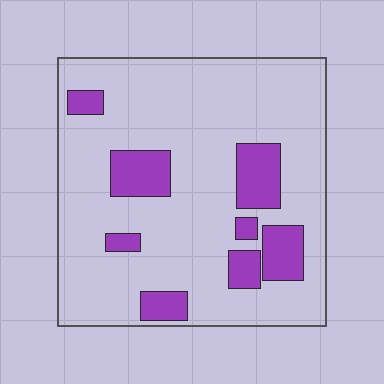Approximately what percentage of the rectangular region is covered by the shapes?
Approximately 20%.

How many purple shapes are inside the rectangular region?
8.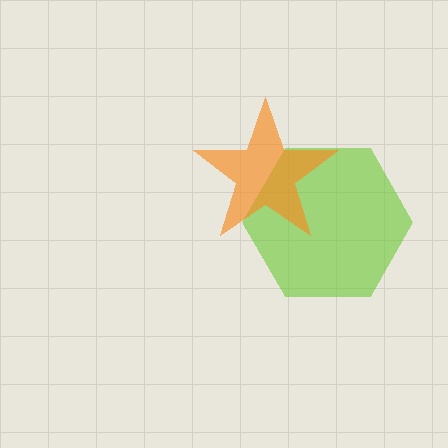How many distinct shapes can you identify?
There are 2 distinct shapes: a lime hexagon, an orange star.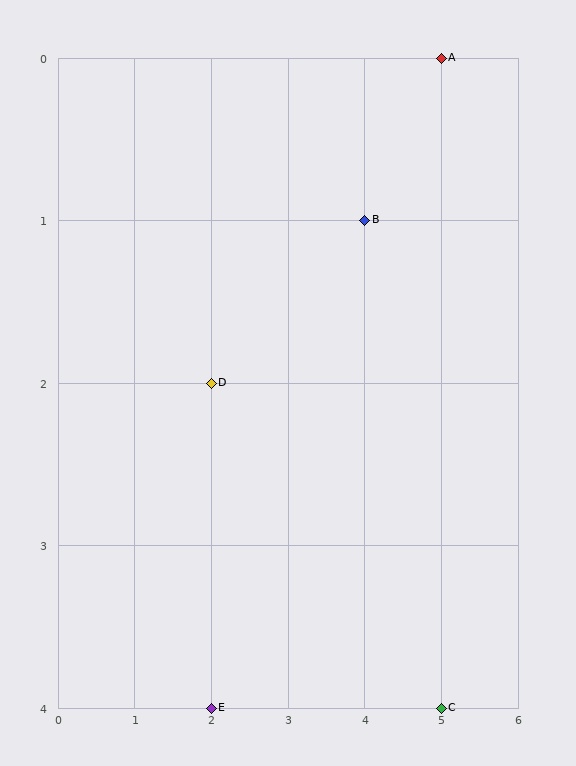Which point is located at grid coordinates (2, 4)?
Point E is at (2, 4).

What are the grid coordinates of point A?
Point A is at grid coordinates (5, 0).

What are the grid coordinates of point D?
Point D is at grid coordinates (2, 2).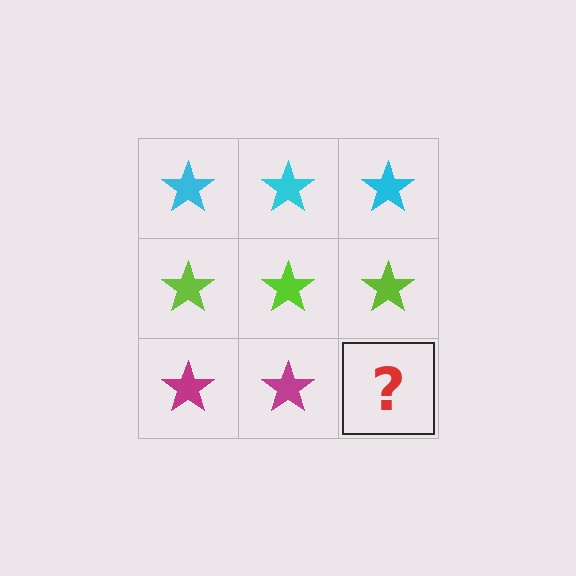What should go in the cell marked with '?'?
The missing cell should contain a magenta star.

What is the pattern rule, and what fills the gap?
The rule is that each row has a consistent color. The gap should be filled with a magenta star.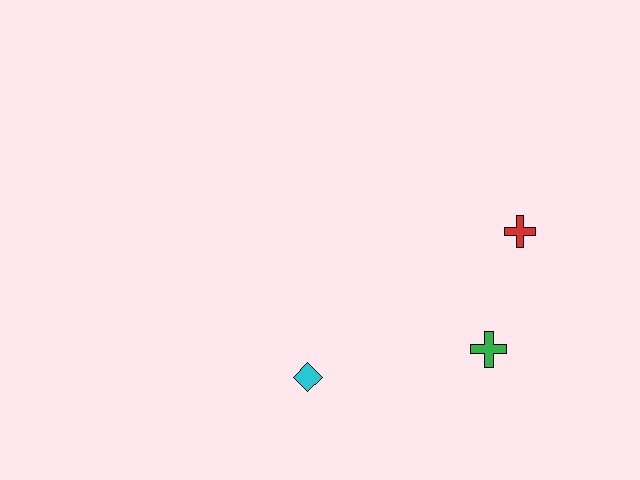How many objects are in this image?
There are 3 objects.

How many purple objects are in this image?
There are no purple objects.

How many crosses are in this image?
There are 2 crosses.